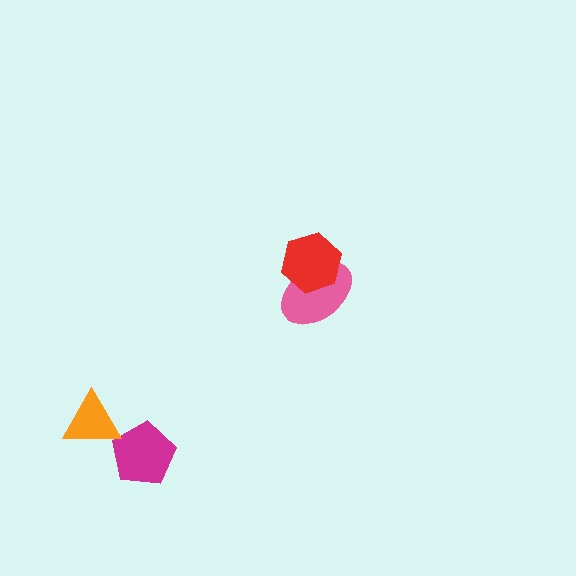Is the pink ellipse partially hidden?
Yes, it is partially covered by another shape.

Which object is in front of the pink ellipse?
The red hexagon is in front of the pink ellipse.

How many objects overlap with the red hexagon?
1 object overlaps with the red hexagon.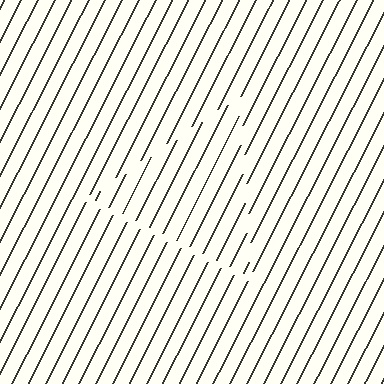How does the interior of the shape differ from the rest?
The interior of the shape contains the same grating, shifted by half a period — the contour is defined by the phase discontinuity where line-ends from the inner and outer gratings abut.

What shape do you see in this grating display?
An illusory triangle. The interior of the shape contains the same grating, shifted by half a period — the contour is defined by the phase discontinuity where line-ends from the inner and outer gratings abut.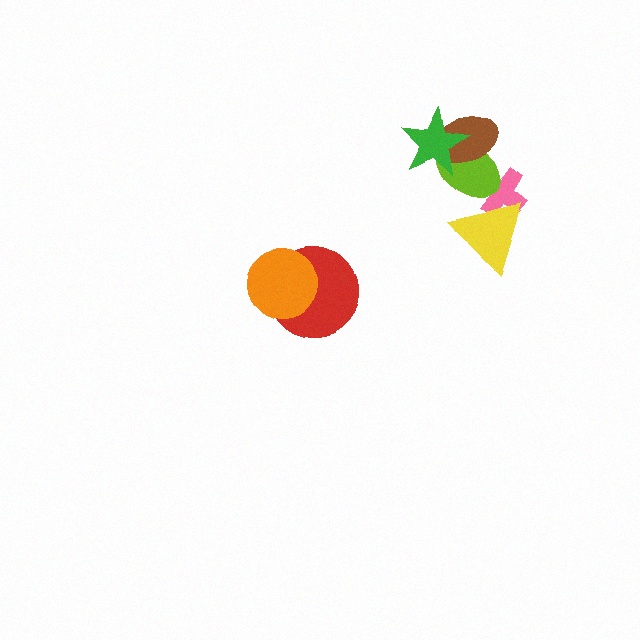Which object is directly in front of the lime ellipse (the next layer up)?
The brown ellipse is directly in front of the lime ellipse.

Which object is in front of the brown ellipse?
The green star is in front of the brown ellipse.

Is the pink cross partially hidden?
Yes, it is partially covered by another shape.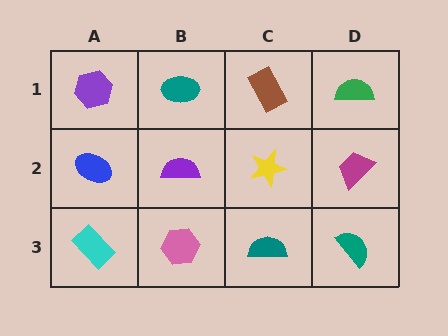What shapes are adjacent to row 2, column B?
A teal ellipse (row 1, column B), a pink hexagon (row 3, column B), a blue ellipse (row 2, column A), a yellow star (row 2, column C).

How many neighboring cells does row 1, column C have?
3.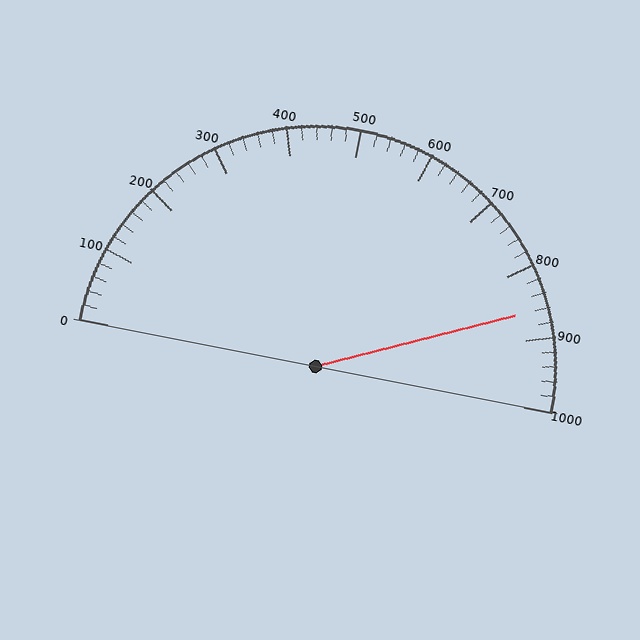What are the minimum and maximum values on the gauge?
The gauge ranges from 0 to 1000.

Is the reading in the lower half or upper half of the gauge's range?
The reading is in the upper half of the range (0 to 1000).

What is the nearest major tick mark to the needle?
The nearest major tick mark is 900.